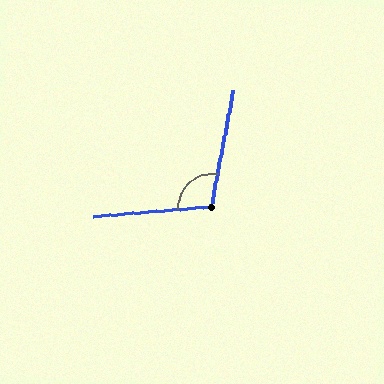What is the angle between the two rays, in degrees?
Approximately 105 degrees.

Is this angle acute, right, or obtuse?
It is obtuse.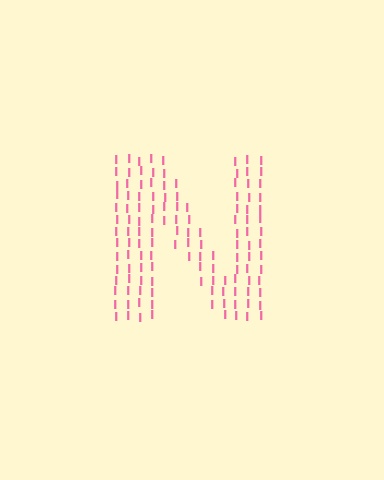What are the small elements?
The small elements are letter I's.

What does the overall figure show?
The overall figure shows the letter N.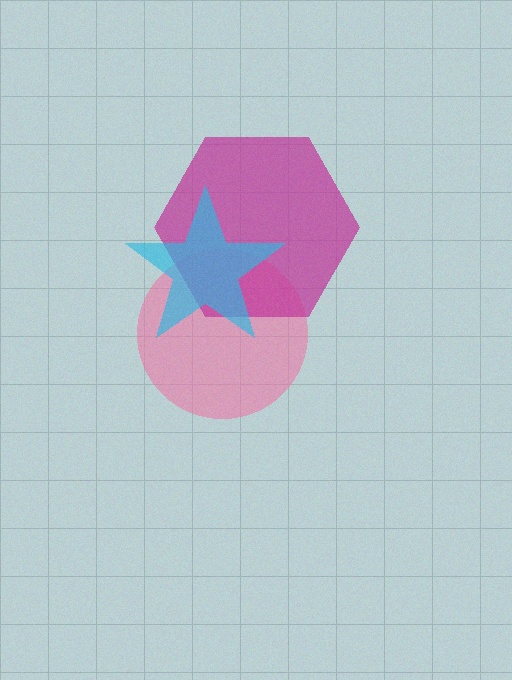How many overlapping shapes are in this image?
There are 3 overlapping shapes in the image.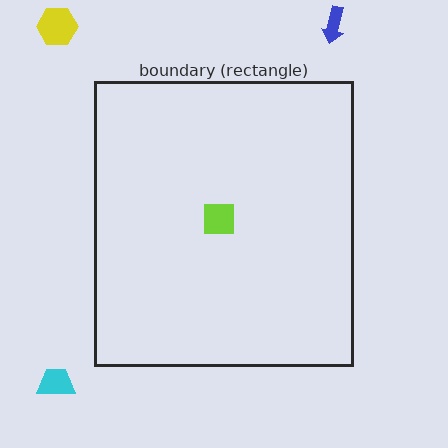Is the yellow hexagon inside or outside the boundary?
Outside.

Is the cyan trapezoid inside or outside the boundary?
Outside.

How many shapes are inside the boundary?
1 inside, 3 outside.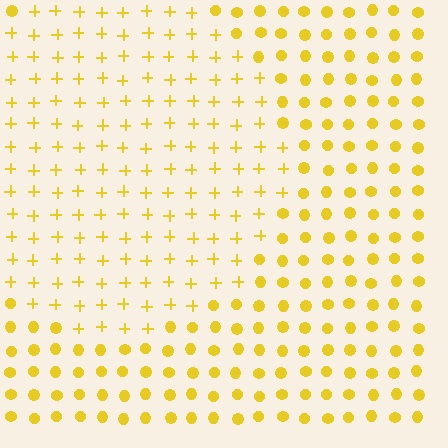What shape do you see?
I see a circle.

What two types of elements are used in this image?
The image uses plus signs inside the circle region and circles outside it.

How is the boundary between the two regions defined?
The boundary is defined by a change in element shape: plus signs inside vs. circles outside. All elements share the same color and spacing.